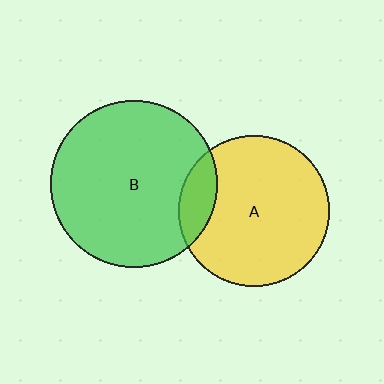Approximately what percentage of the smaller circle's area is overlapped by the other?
Approximately 15%.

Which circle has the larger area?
Circle B (green).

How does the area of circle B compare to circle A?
Approximately 1.2 times.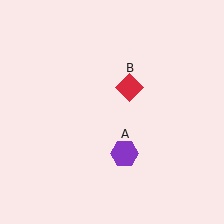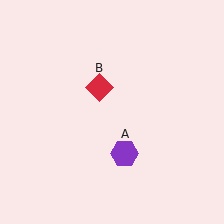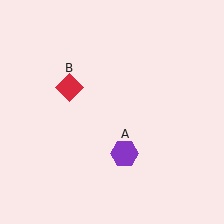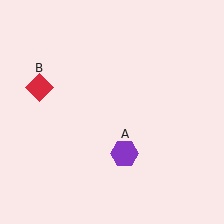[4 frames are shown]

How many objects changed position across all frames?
1 object changed position: red diamond (object B).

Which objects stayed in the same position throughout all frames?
Purple hexagon (object A) remained stationary.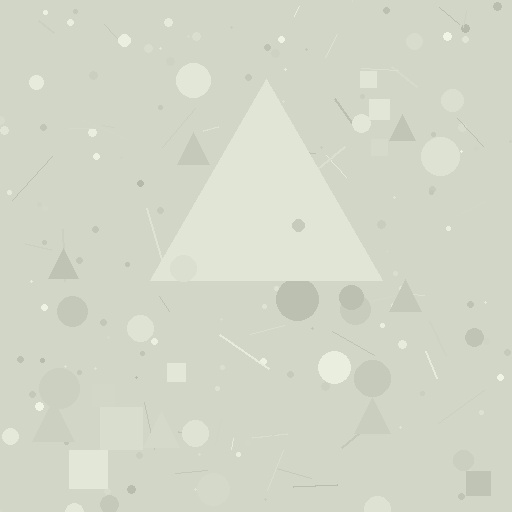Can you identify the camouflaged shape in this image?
The camouflaged shape is a triangle.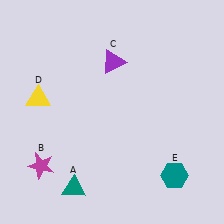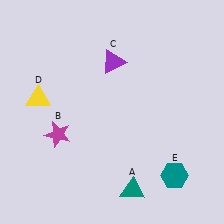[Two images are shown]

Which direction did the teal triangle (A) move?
The teal triangle (A) moved right.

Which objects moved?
The objects that moved are: the teal triangle (A), the magenta star (B).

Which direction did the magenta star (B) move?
The magenta star (B) moved up.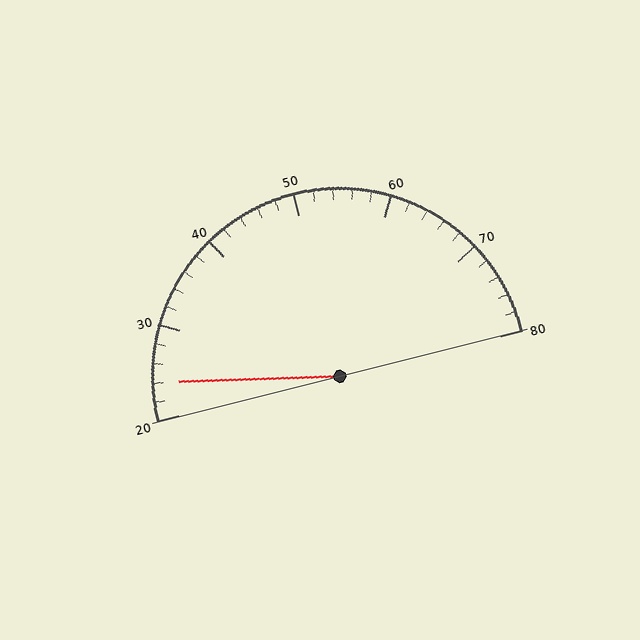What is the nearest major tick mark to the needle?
The nearest major tick mark is 20.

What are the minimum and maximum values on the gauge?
The gauge ranges from 20 to 80.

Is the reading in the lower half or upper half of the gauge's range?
The reading is in the lower half of the range (20 to 80).